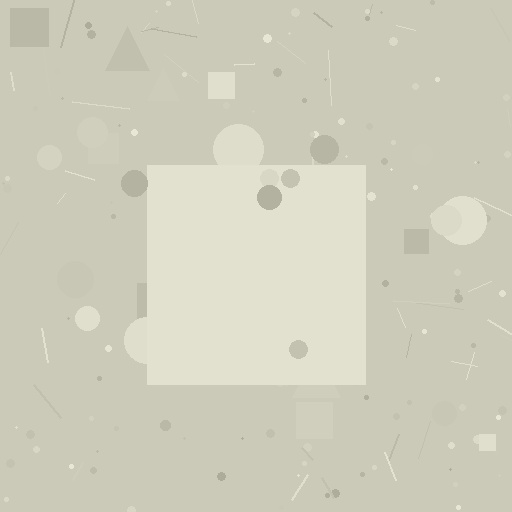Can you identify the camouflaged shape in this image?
The camouflaged shape is a square.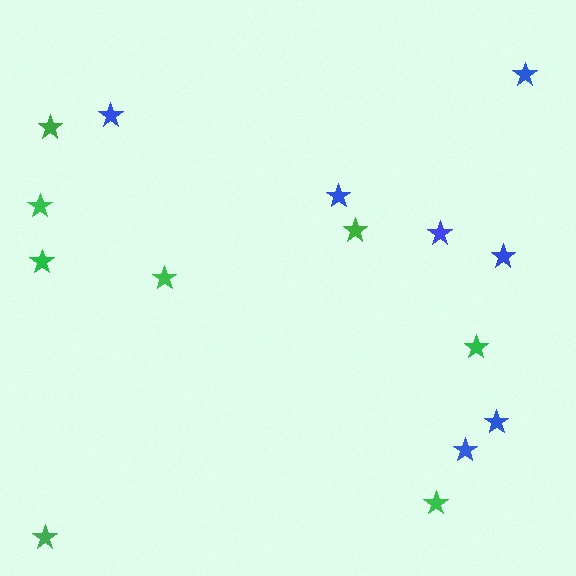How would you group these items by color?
There are 2 groups: one group of blue stars (7) and one group of green stars (8).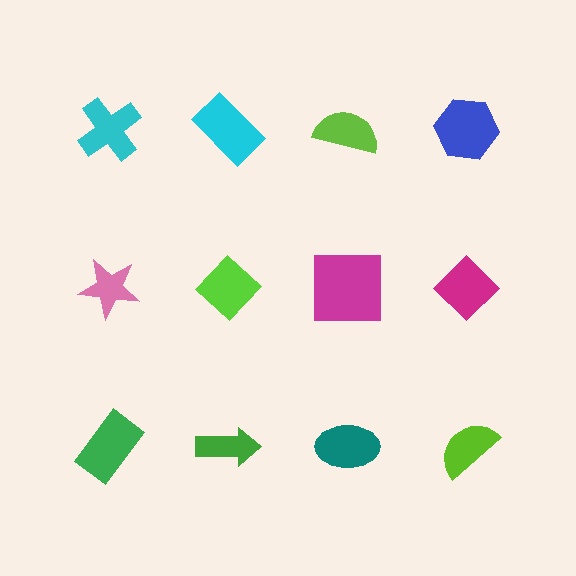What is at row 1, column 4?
A blue hexagon.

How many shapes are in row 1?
4 shapes.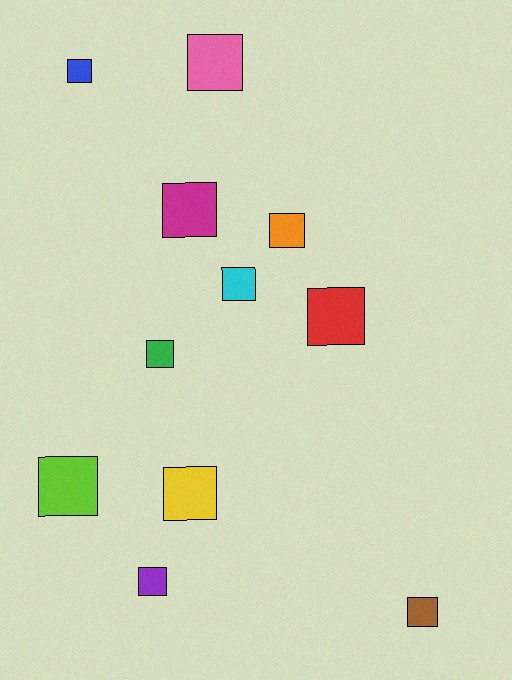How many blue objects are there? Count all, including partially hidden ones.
There is 1 blue object.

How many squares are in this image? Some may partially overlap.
There are 11 squares.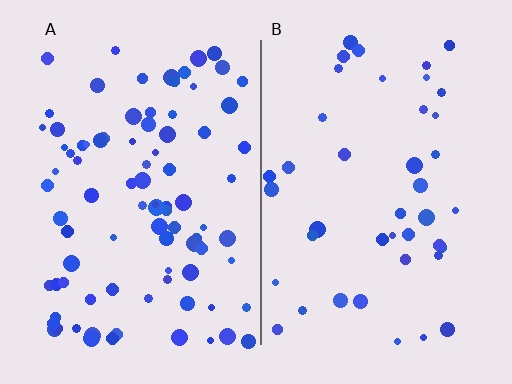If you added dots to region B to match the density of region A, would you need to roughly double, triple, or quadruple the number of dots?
Approximately double.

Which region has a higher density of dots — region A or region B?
A (the left).